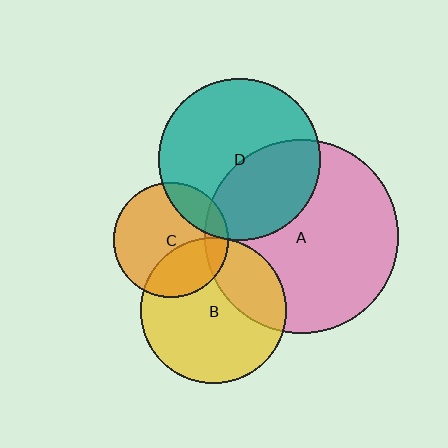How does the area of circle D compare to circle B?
Approximately 1.2 times.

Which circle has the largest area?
Circle A (pink).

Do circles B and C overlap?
Yes.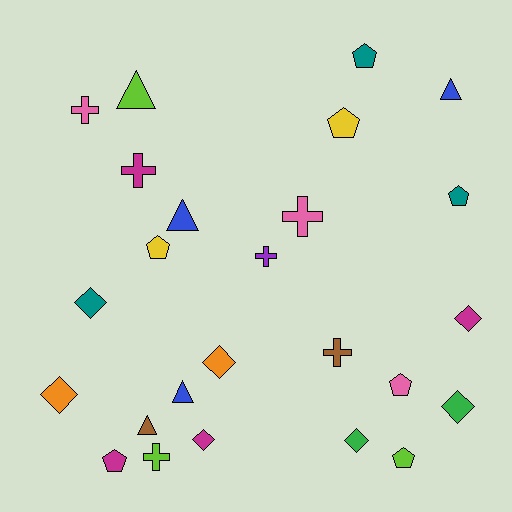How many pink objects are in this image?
There are 3 pink objects.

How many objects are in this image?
There are 25 objects.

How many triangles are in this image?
There are 5 triangles.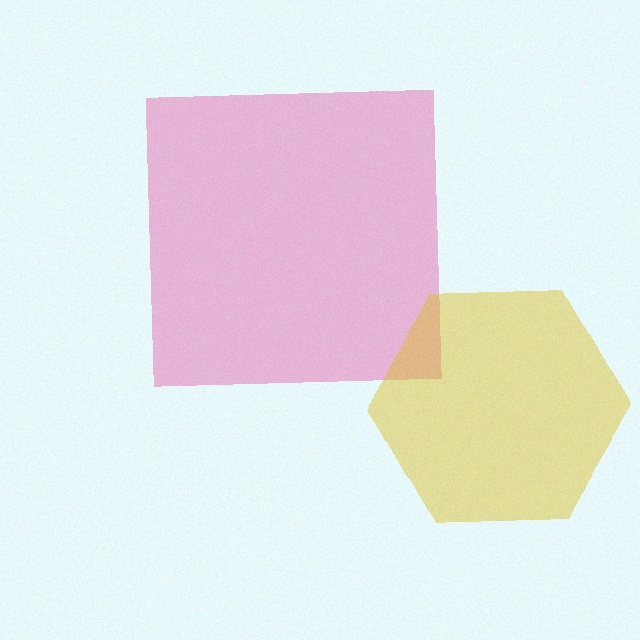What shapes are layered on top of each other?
The layered shapes are: a pink square, a yellow hexagon.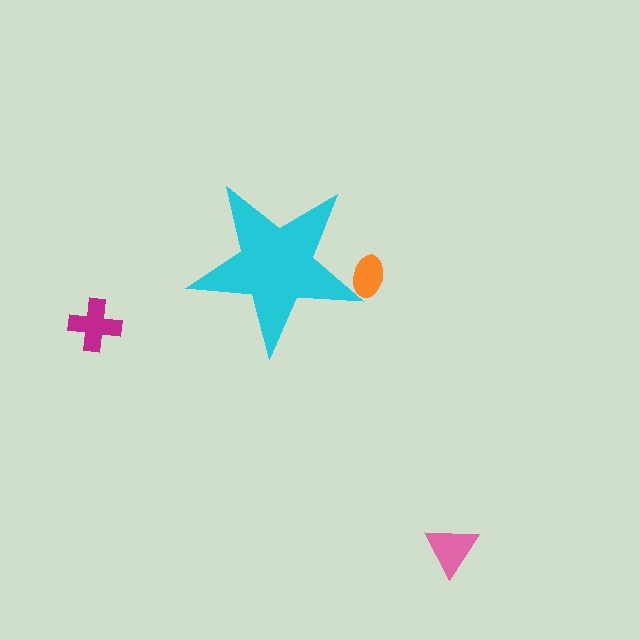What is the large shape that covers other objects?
A cyan star.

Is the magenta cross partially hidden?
No, the magenta cross is fully visible.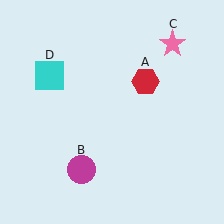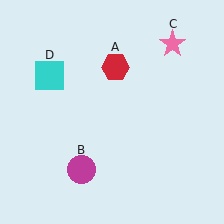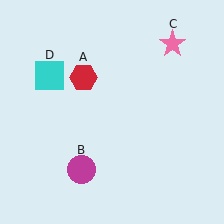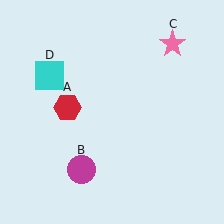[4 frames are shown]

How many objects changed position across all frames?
1 object changed position: red hexagon (object A).